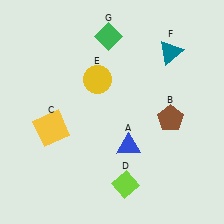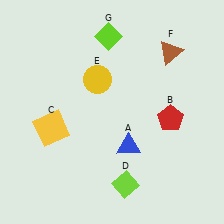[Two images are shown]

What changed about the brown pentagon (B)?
In Image 1, B is brown. In Image 2, it changed to red.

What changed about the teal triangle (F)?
In Image 1, F is teal. In Image 2, it changed to brown.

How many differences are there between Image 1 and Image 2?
There are 3 differences between the two images.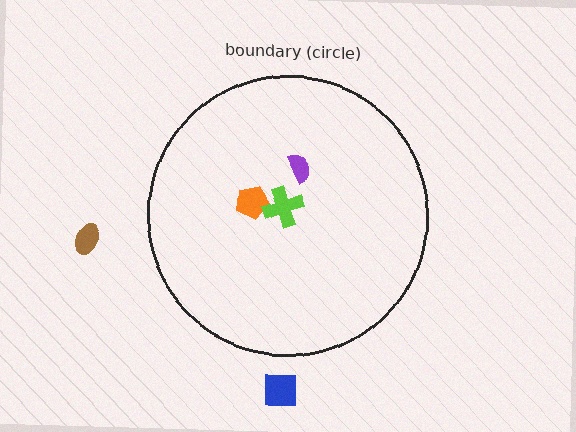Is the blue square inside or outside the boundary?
Outside.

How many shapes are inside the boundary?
3 inside, 2 outside.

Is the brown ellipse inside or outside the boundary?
Outside.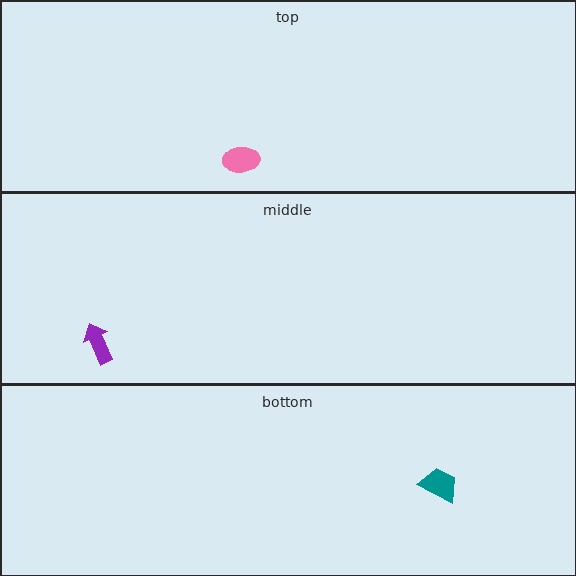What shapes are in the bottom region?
The teal trapezoid.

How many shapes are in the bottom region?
1.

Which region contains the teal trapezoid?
The bottom region.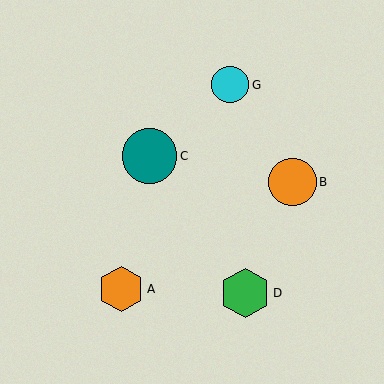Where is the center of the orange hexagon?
The center of the orange hexagon is at (121, 289).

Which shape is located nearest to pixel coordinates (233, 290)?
The green hexagon (labeled D) at (245, 293) is nearest to that location.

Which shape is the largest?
The teal circle (labeled C) is the largest.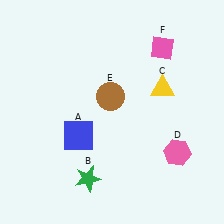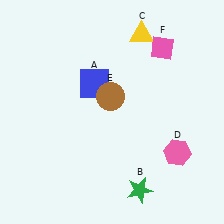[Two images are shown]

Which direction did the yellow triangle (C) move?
The yellow triangle (C) moved up.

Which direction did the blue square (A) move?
The blue square (A) moved up.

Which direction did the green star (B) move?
The green star (B) moved right.